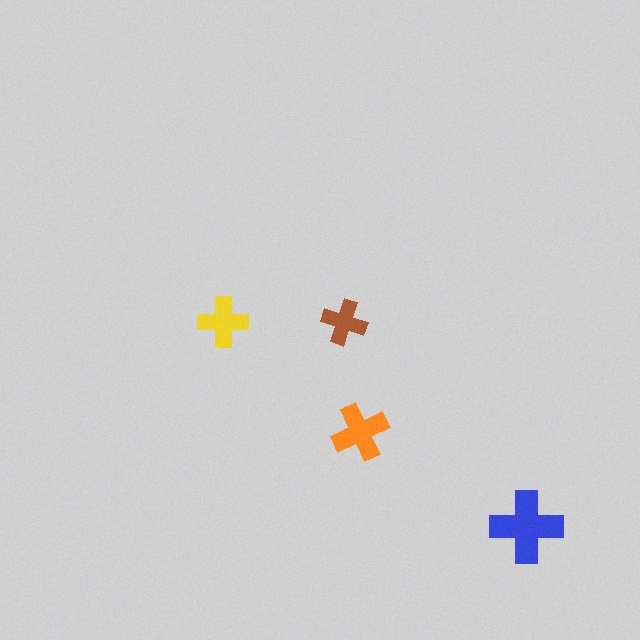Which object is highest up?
The yellow cross is topmost.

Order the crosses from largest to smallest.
the blue one, the orange one, the yellow one, the brown one.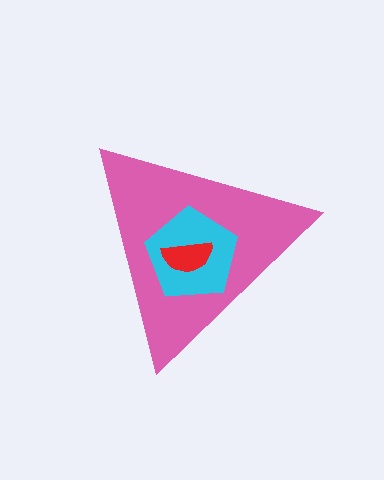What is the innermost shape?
The red semicircle.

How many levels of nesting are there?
3.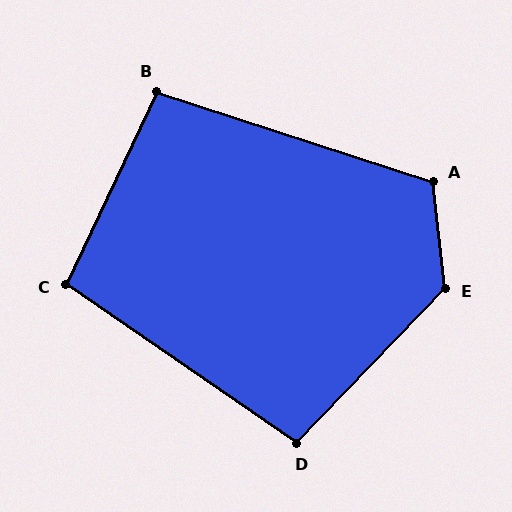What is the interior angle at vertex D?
Approximately 99 degrees (obtuse).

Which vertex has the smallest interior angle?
B, at approximately 97 degrees.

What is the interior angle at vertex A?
Approximately 115 degrees (obtuse).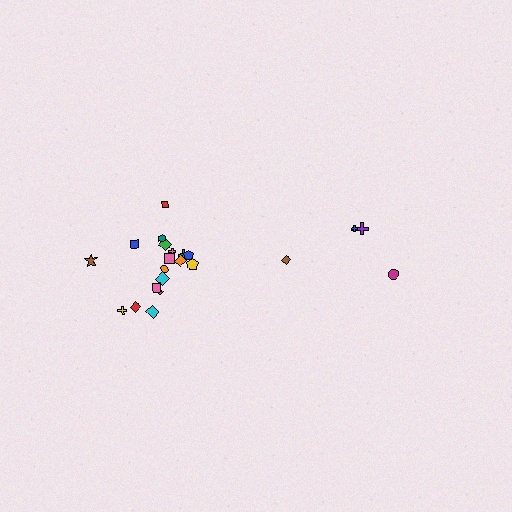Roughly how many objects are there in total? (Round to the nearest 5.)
Roughly 20 objects in total.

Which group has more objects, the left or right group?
The left group.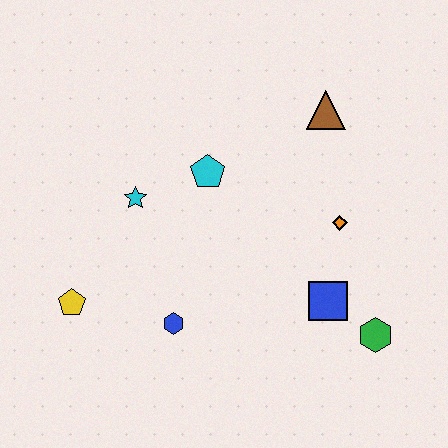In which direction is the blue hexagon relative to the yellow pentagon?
The blue hexagon is to the right of the yellow pentagon.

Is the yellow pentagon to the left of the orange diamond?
Yes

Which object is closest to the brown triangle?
The orange diamond is closest to the brown triangle.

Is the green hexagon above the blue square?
No